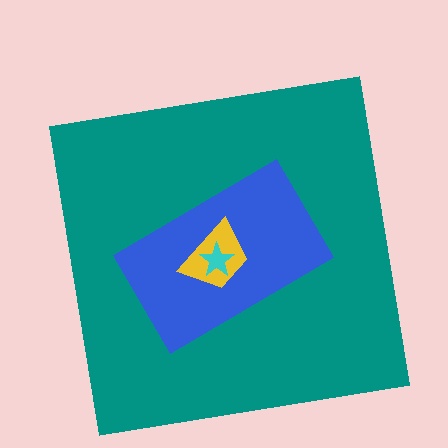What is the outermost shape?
The teal square.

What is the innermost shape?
The cyan star.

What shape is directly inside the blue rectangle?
The yellow trapezoid.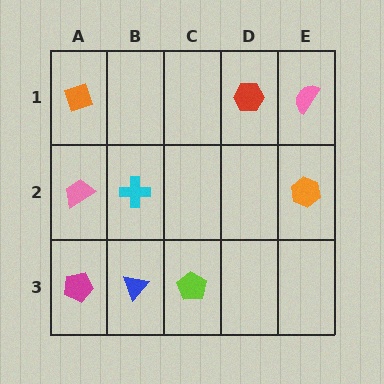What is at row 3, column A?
A magenta pentagon.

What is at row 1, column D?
A red hexagon.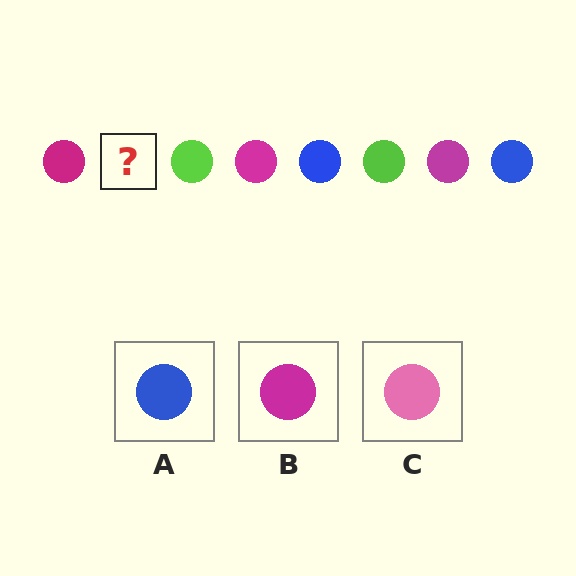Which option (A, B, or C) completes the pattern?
A.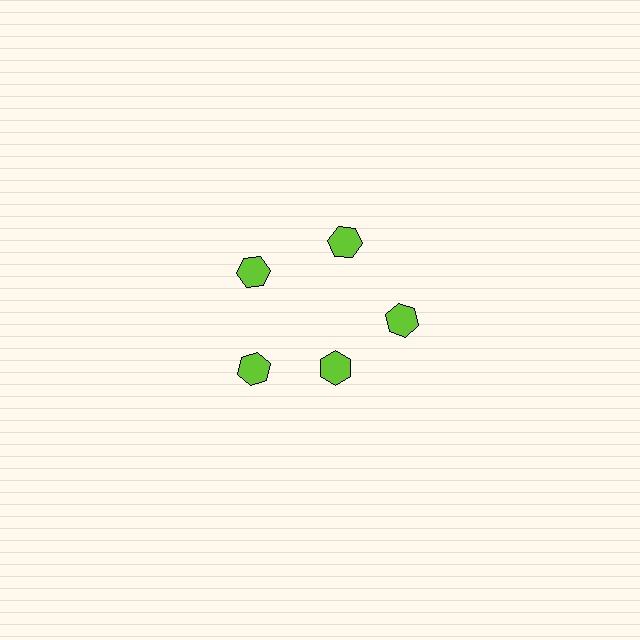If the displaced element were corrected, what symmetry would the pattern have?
It would have 5-fold rotational symmetry — the pattern would map onto itself every 72 degrees.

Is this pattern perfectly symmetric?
No. The 5 lime hexagons are arranged in a ring, but one element near the 5 o'clock position is pulled inward toward the center, breaking the 5-fold rotational symmetry.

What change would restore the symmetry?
The symmetry would be restored by moving it outward, back onto the ring so that all 5 hexagons sit at equal angles and equal distance from the center.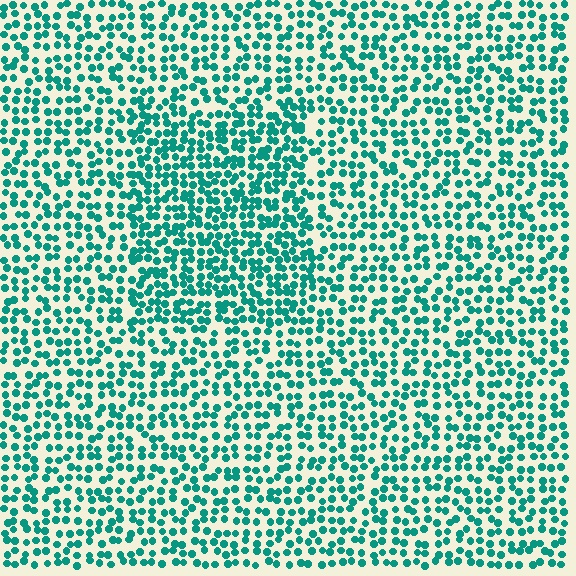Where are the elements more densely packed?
The elements are more densely packed inside the rectangle boundary.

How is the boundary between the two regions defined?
The boundary is defined by a change in element density (approximately 1.5x ratio). All elements are the same color, size, and shape.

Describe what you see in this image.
The image contains small teal elements arranged at two different densities. A rectangle-shaped region is visible where the elements are more densely packed than the surrounding area.